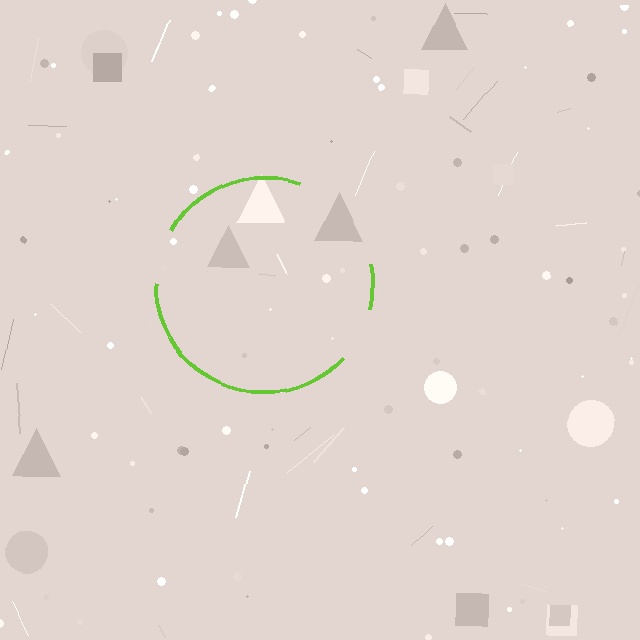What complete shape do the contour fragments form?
The contour fragments form a circle.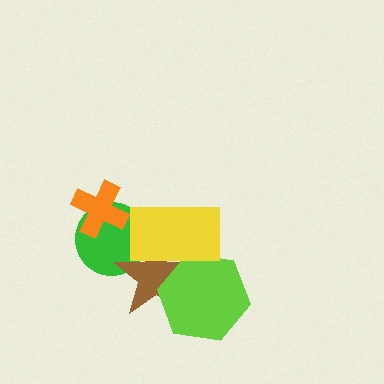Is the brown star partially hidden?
Yes, it is partially covered by another shape.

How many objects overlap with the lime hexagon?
2 objects overlap with the lime hexagon.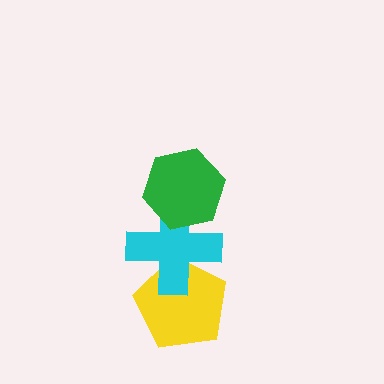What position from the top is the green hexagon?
The green hexagon is 1st from the top.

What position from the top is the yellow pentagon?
The yellow pentagon is 3rd from the top.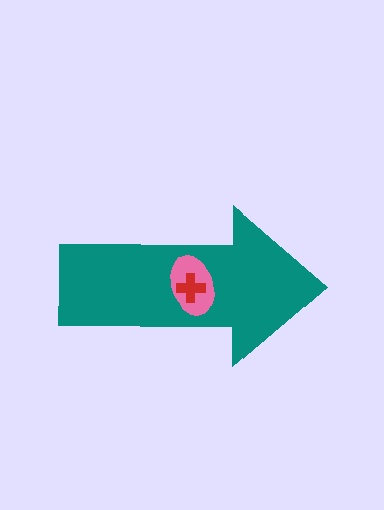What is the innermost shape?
The red cross.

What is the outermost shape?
The teal arrow.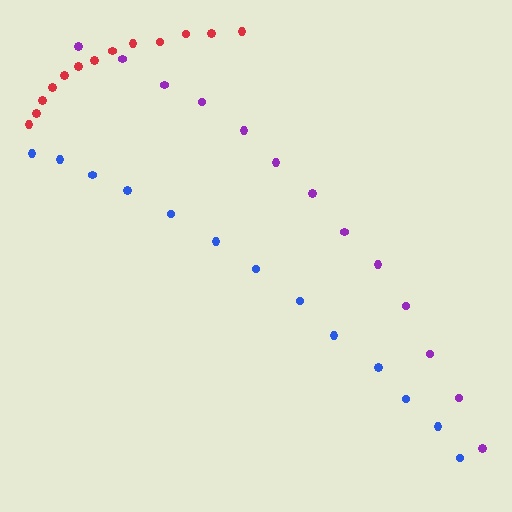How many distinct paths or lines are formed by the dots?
There are 3 distinct paths.